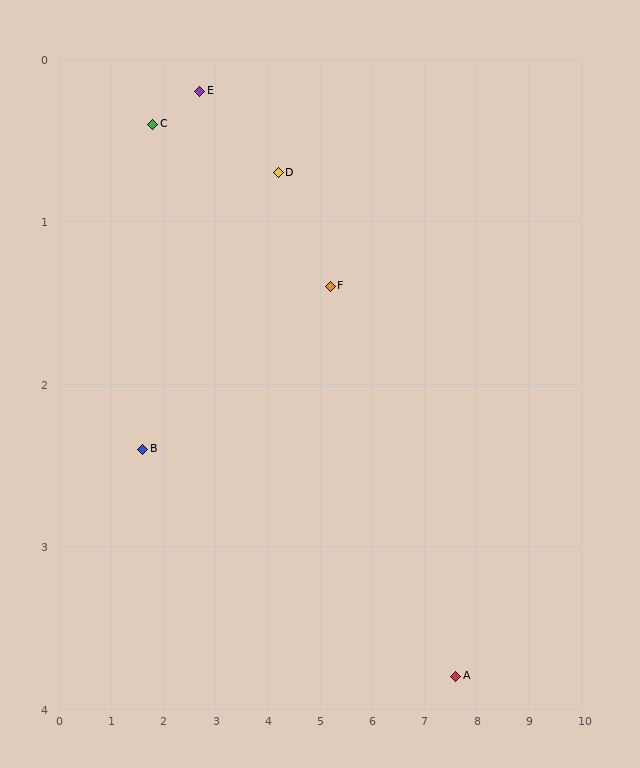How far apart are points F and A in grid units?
Points F and A are about 3.4 grid units apart.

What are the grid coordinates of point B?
Point B is at approximately (1.6, 2.4).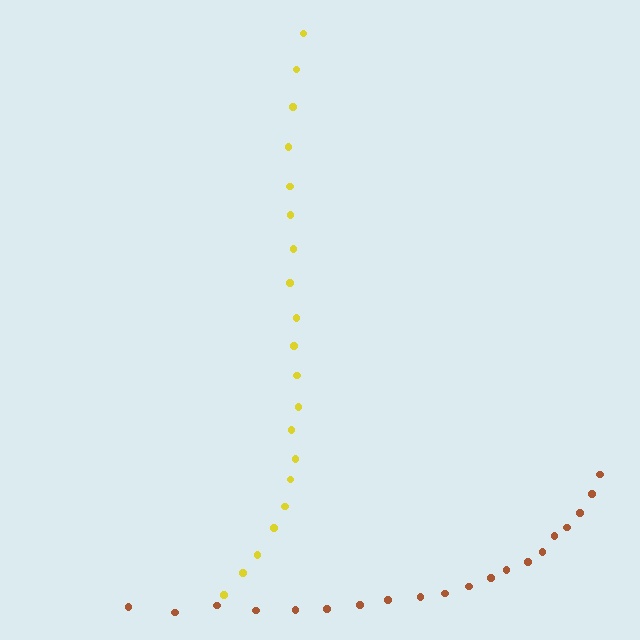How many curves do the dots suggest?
There are 2 distinct paths.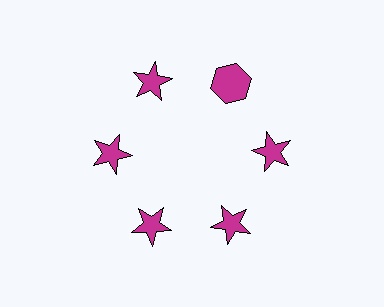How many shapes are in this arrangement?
There are 6 shapes arranged in a ring pattern.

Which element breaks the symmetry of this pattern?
The magenta hexagon at roughly the 1 o'clock position breaks the symmetry. All other shapes are magenta stars.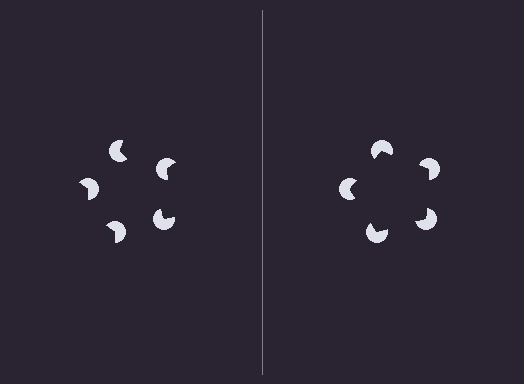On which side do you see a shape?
An illusory pentagon appears on the right side. On the left side the wedge cuts are rotated, so no coherent shape forms.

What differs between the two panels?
The pac-man discs are positioned identically on both sides; only the wedge orientations differ. On the right they align to a pentagon; on the left they are misaligned.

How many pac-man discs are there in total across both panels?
10 — 5 on each side.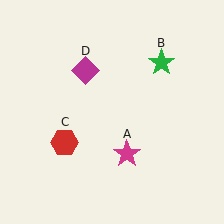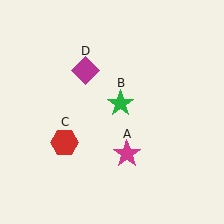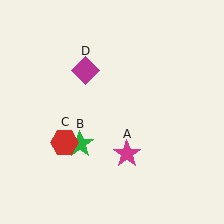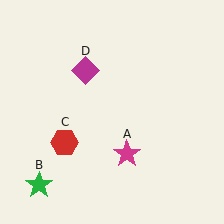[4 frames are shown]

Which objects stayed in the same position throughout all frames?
Magenta star (object A) and red hexagon (object C) and magenta diamond (object D) remained stationary.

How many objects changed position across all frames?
1 object changed position: green star (object B).